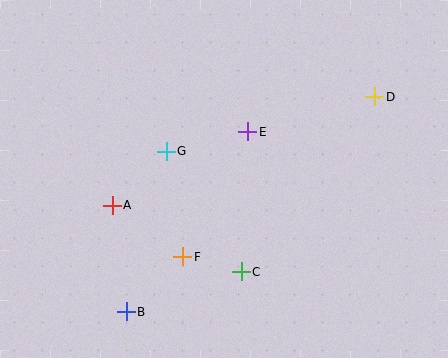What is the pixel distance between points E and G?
The distance between E and G is 84 pixels.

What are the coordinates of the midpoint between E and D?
The midpoint between E and D is at (311, 114).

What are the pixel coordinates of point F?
Point F is at (183, 257).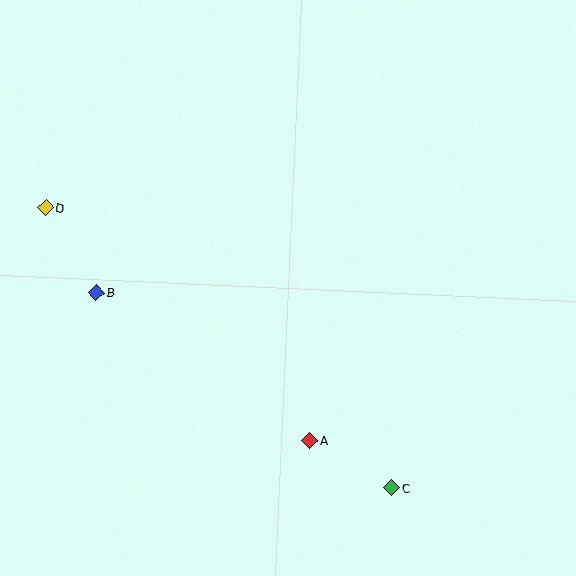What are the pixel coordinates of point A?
Point A is at (310, 441).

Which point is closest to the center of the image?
Point A at (310, 441) is closest to the center.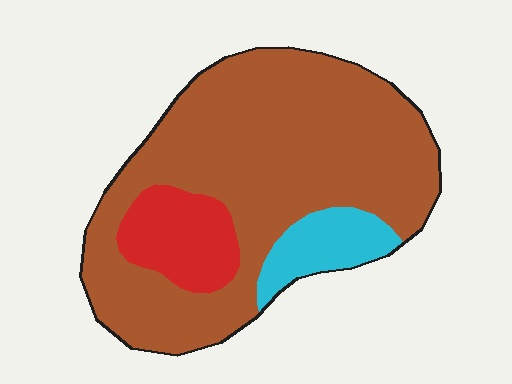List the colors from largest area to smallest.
From largest to smallest: brown, red, cyan.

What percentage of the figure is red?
Red covers 13% of the figure.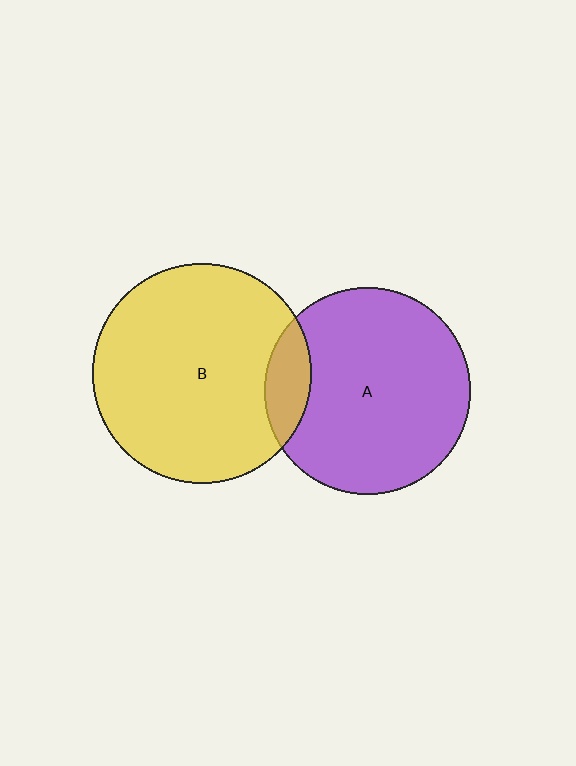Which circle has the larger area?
Circle B (yellow).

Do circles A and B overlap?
Yes.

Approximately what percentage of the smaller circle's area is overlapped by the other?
Approximately 15%.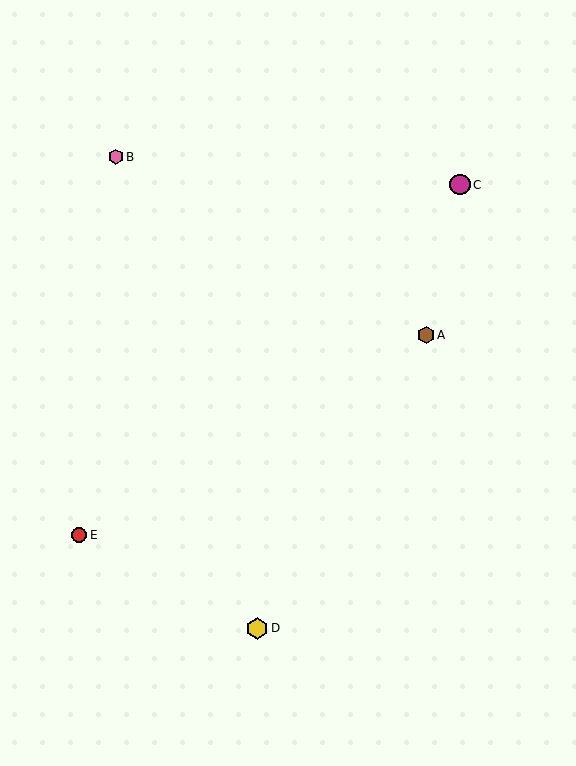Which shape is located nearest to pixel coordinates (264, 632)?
The yellow hexagon (labeled D) at (257, 628) is nearest to that location.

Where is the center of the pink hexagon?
The center of the pink hexagon is at (116, 157).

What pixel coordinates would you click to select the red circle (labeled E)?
Click at (79, 535) to select the red circle E.